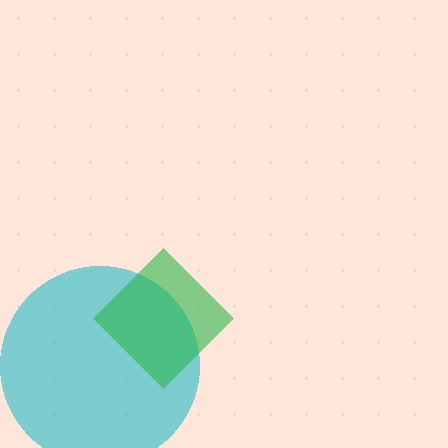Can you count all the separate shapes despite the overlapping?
Yes, there are 2 separate shapes.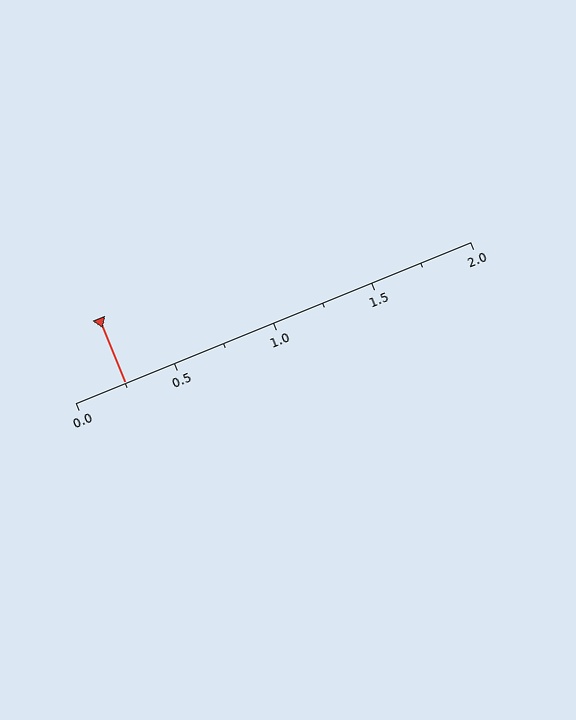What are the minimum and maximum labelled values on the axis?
The axis runs from 0.0 to 2.0.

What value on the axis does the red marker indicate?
The marker indicates approximately 0.25.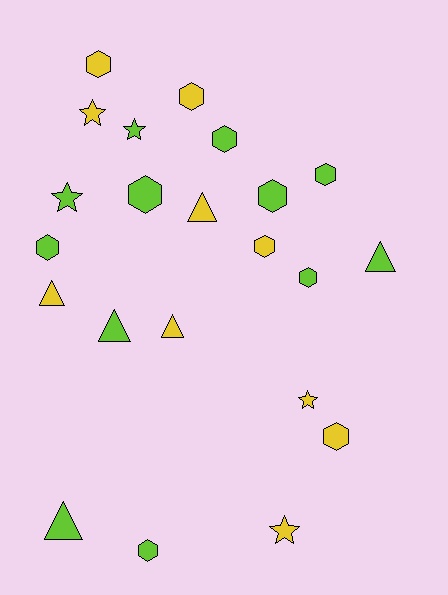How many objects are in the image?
There are 22 objects.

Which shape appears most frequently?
Hexagon, with 11 objects.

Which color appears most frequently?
Lime, with 12 objects.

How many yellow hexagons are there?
There are 4 yellow hexagons.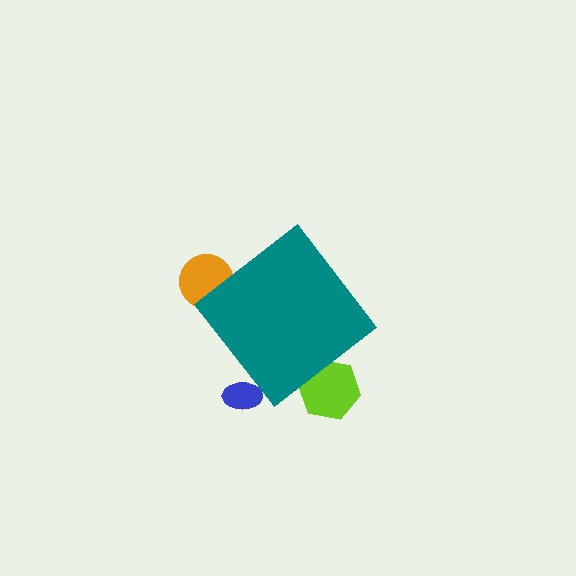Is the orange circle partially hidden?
Yes, the orange circle is partially hidden behind the teal diamond.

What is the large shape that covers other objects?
A teal diamond.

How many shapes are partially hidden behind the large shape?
3 shapes are partially hidden.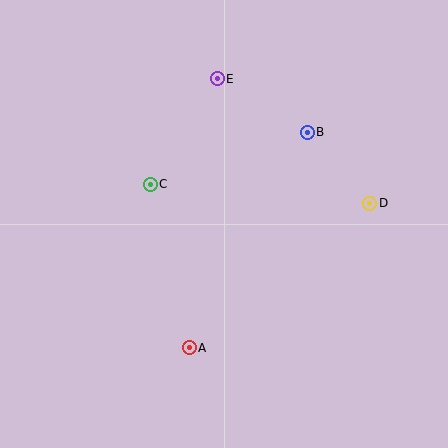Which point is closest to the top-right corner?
Point B is closest to the top-right corner.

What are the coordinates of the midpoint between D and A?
The midpoint between D and A is at (280, 276).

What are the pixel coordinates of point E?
Point E is at (217, 79).